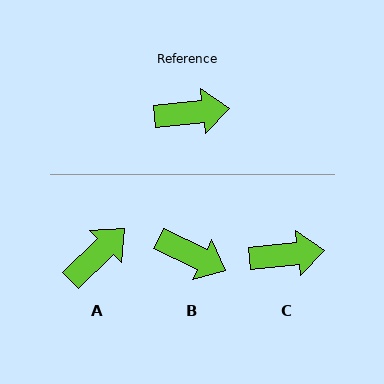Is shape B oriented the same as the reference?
No, it is off by about 32 degrees.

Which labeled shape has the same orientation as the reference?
C.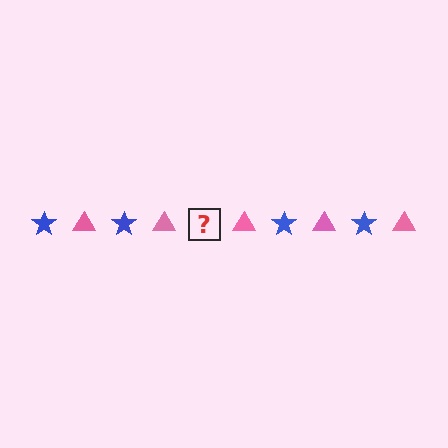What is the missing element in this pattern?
The missing element is a blue star.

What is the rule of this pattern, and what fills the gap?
The rule is that the pattern alternates between blue star and pink triangle. The gap should be filled with a blue star.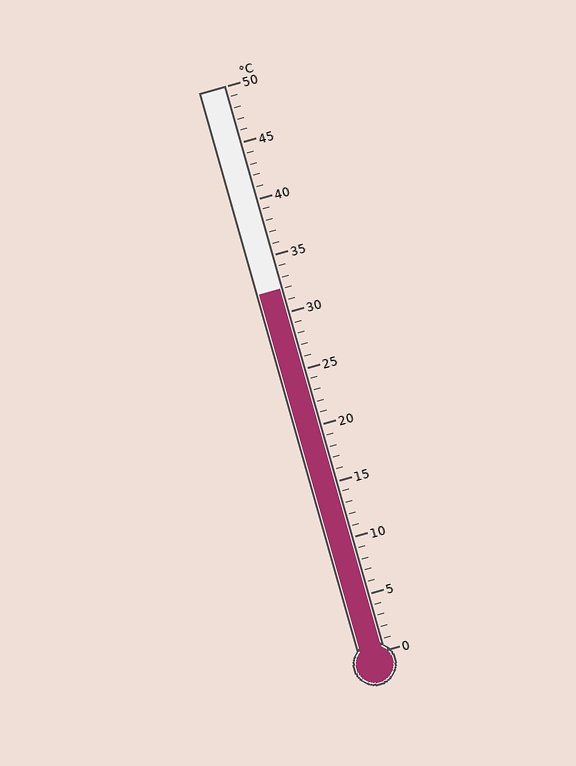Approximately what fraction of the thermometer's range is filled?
The thermometer is filled to approximately 65% of its range.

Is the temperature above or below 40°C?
The temperature is below 40°C.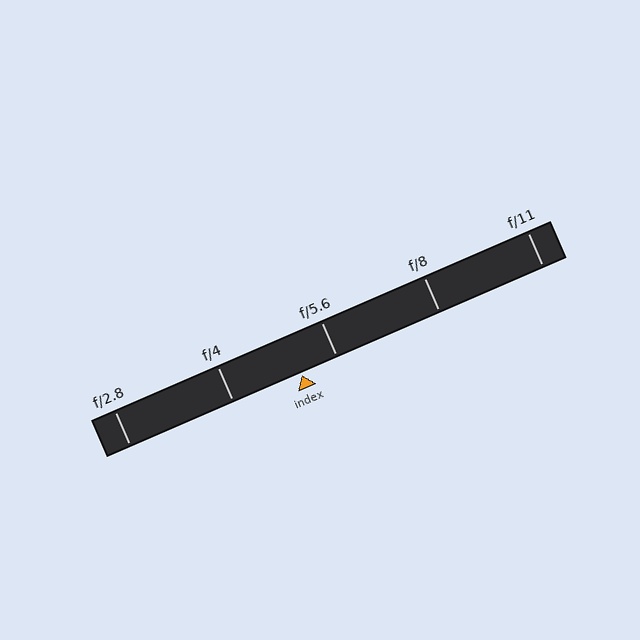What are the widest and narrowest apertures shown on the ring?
The widest aperture shown is f/2.8 and the narrowest is f/11.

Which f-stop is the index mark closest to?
The index mark is closest to f/5.6.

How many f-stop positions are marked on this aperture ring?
There are 5 f-stop positions marked.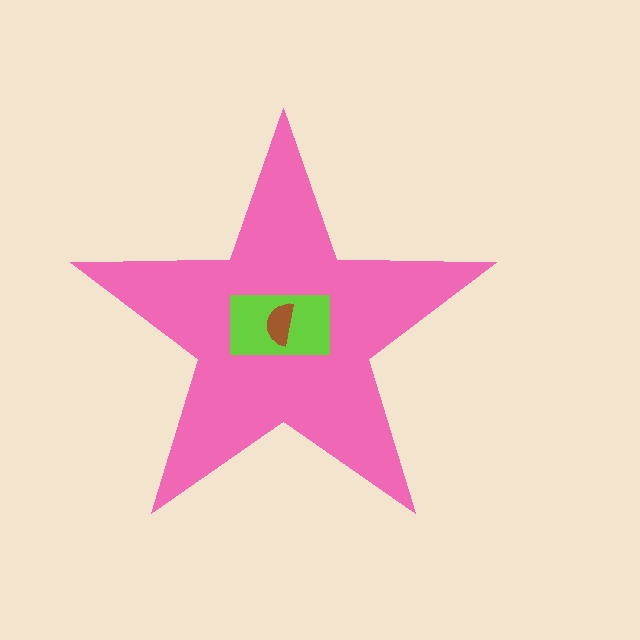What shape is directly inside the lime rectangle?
The brown semicircle.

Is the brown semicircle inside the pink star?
Yes.